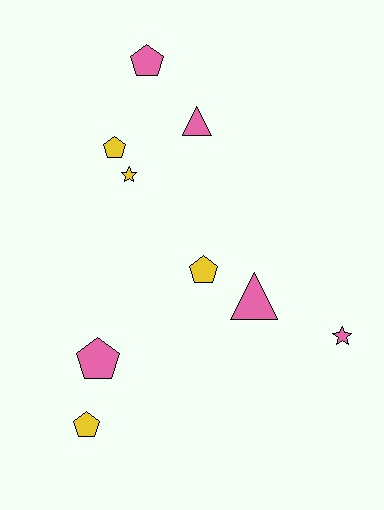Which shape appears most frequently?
Pentagon, with 5 objects.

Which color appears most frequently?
Pink, with 5 objects.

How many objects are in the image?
There are 9 objects.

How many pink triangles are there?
There are 2 pink triangles.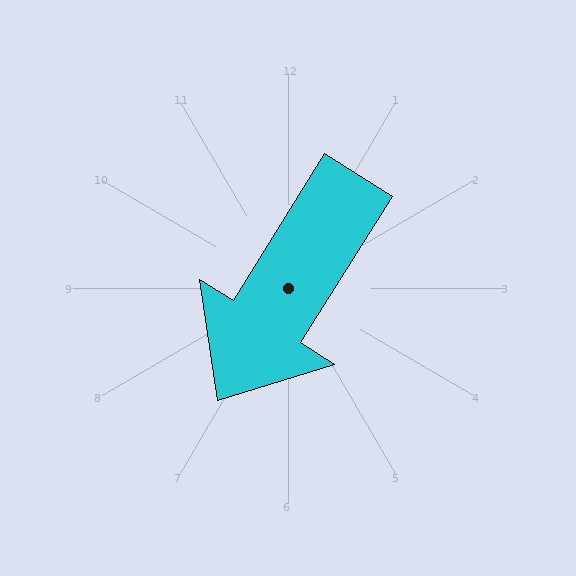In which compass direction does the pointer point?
Southwest.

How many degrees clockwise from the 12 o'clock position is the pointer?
Approximately 212 degrees.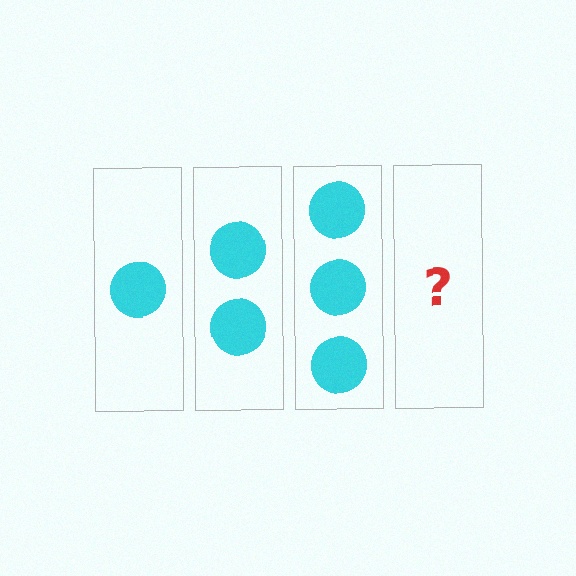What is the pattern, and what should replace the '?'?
The pattern is that each step adds one more circle. The '?' should be 4 circles.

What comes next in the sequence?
The next element should be 4 circles.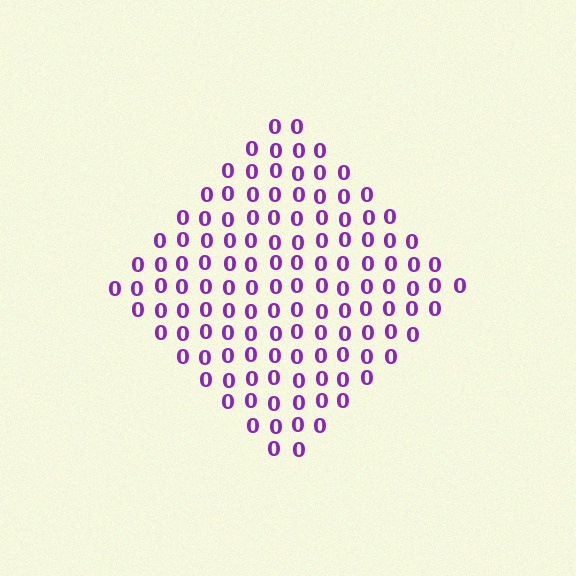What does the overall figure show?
The overall figure shows a diamond.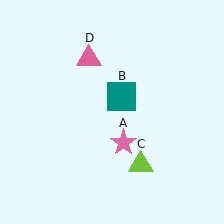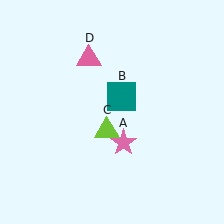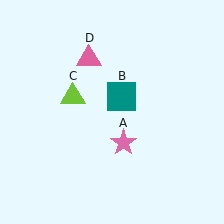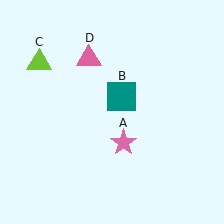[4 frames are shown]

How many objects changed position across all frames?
1 object changed position: lime triangle (object C).